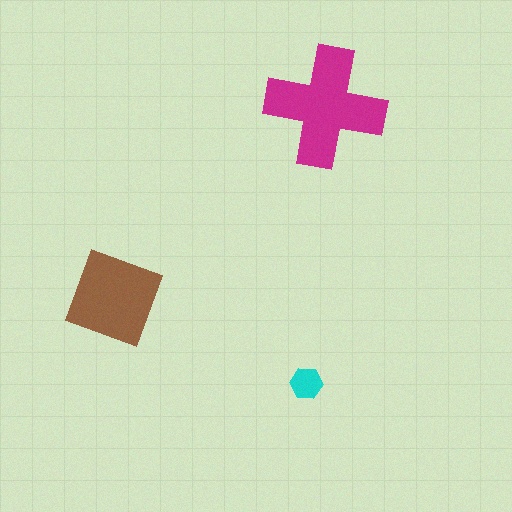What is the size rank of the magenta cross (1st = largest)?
1st.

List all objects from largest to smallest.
The magenta cross, the brown square, the cyan hexagon.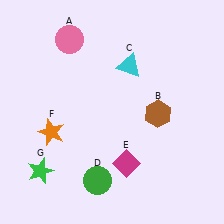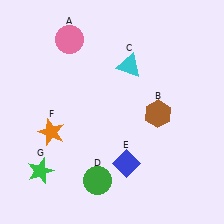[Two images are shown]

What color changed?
The diamond (E) changed from magenta in Image 1 to blue in Image 2.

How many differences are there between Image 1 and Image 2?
There is 1 difference between the two images.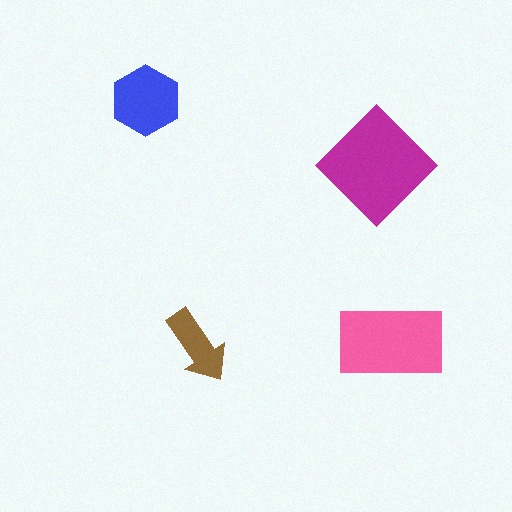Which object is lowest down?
The brown arrow is bottommost.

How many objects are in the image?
There are 4 objects in the image.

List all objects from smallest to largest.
The brown arrow, the blue hexagon, the pink rectangle, the magenta diamond.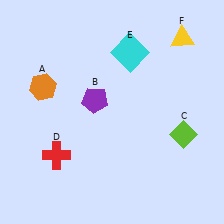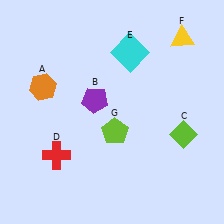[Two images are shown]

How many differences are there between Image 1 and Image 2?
There is 1 difference between the two images.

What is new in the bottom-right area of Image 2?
A lime pentagon (G) was added in the bottom-right area of Image 2.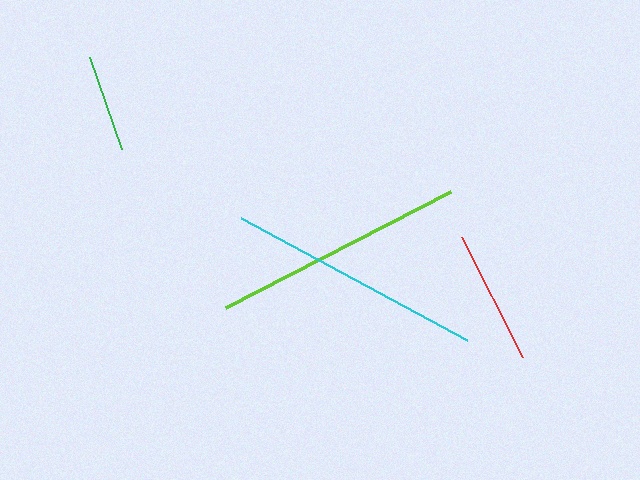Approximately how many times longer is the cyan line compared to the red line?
The cyan line is approximately 1.9 times the length of the red line.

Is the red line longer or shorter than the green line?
The red line is longer than the green line.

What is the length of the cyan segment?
The cyan segment is approximately 257 pixels long.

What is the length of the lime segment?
The lime segment is approximately 253 pixels long.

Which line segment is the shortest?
The green line is the shortest at approximately 97 pixels.